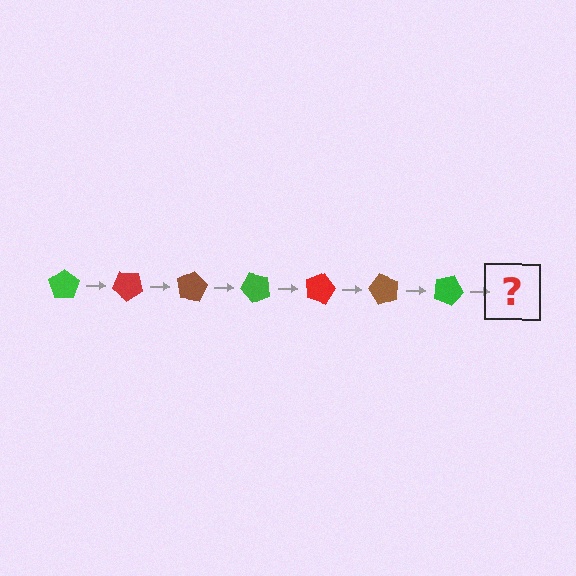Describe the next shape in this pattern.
It should be a red pentagon, rotated 280 degrees from the start.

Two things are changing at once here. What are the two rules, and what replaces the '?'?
The two rules are that it rotates 40 degrees each step and the color cycles through green, red, and brown. The '?' should be a red pentagon, rotated 280 degrees from the start.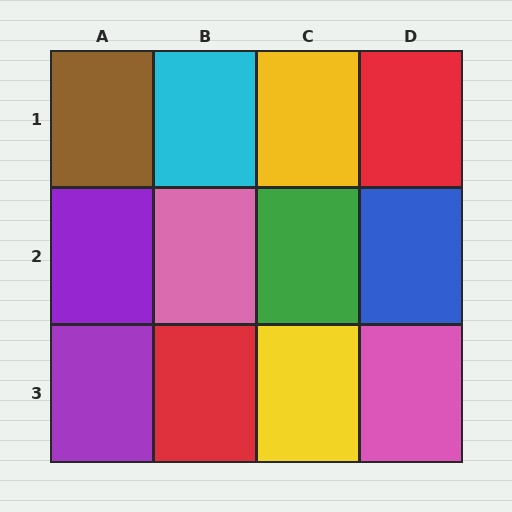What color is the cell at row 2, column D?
Blue.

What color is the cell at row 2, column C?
Green.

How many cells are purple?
2 cells are purple.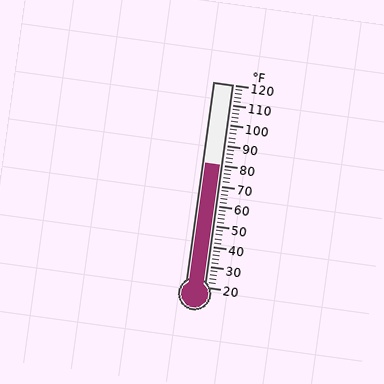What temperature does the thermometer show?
The thermometer shows approximately 80°F.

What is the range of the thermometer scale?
The thermometer scale ranges from 20°F to 120°F.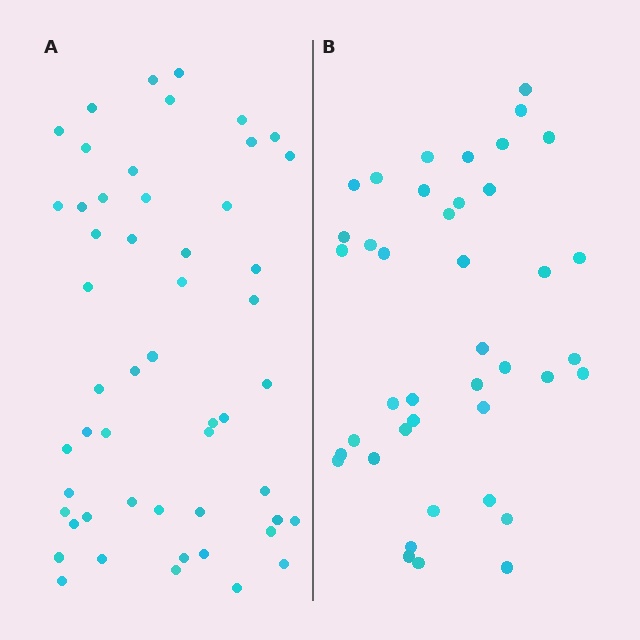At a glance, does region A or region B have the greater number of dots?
Region A (the left region) has more dots.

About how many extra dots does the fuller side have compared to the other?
Region A has roughly 12 or so more dots than region B.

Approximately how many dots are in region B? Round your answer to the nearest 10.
About 40 dots. (The exact count is 41, which rounds to 40.)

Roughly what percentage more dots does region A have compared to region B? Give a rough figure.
About 25% more.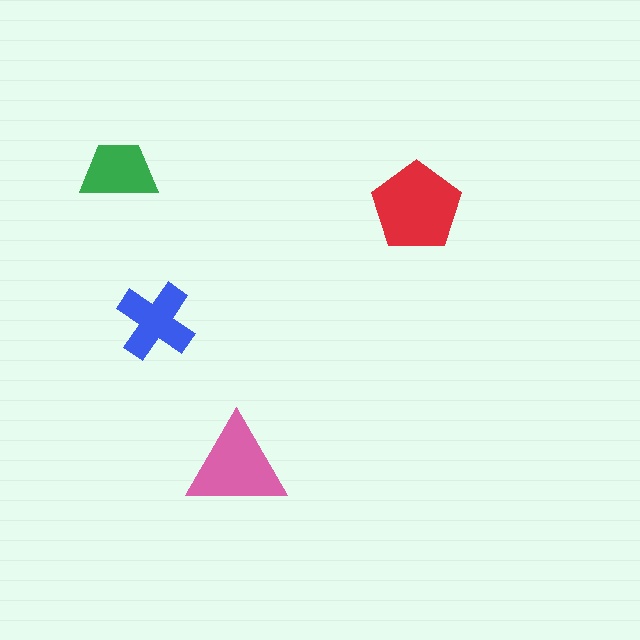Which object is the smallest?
The green trapezoid.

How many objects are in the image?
There are 4 objects in the image.